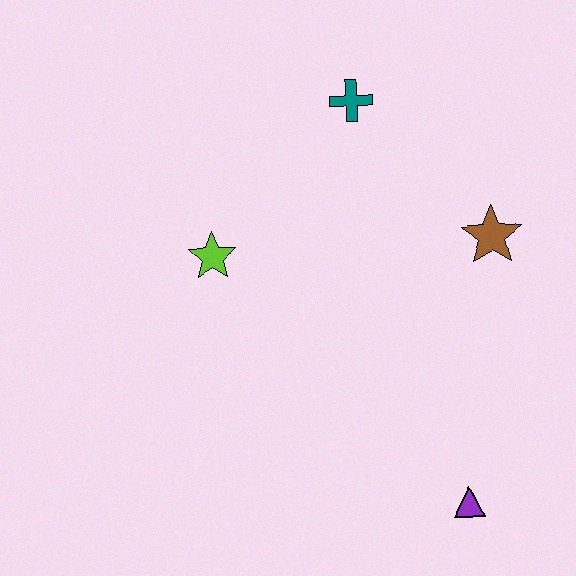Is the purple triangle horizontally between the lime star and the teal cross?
No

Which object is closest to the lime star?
The teal cross is closest to the lime star.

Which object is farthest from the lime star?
The purple triangle is farthest from the lime star.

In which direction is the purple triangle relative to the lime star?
The purple triangle is below the lime star.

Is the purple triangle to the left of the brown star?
Yes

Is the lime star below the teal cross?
Yes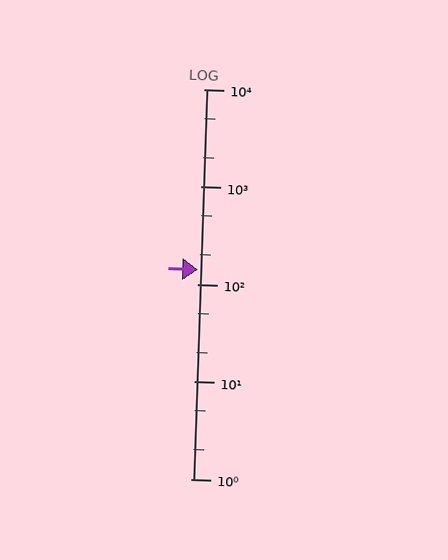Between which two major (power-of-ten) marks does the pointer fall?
The pointer is between 100 and 1000.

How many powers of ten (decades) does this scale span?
The scale spans 4 decades, from 1 to 10000.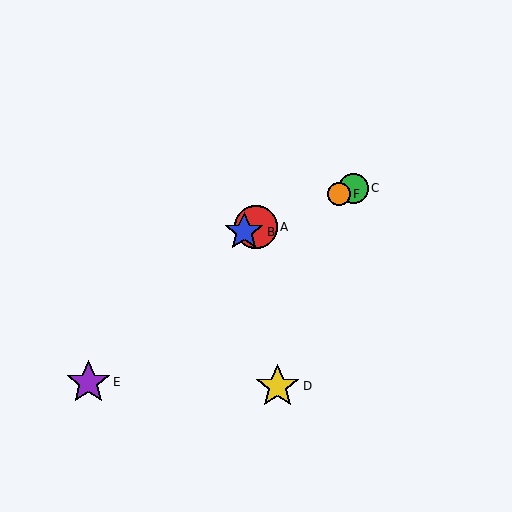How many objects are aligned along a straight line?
4 objects (A, B, C, F) are aligned along a straight line.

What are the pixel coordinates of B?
Object B is at (244, 232).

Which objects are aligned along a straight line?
Objects A, B, C, F are aligned along a straight line.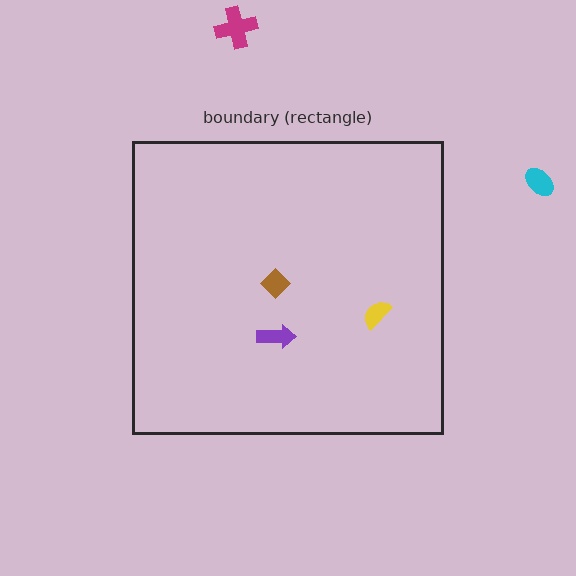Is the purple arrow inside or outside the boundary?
Inside.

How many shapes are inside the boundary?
3 inside, 2 outside.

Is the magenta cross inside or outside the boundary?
Outside.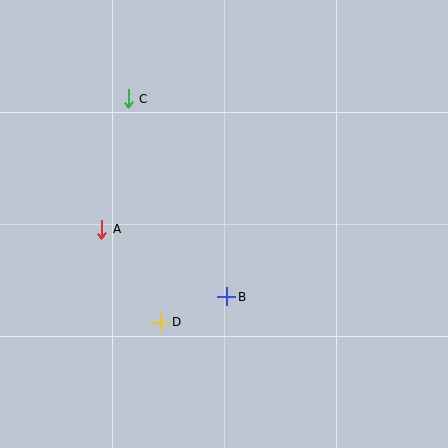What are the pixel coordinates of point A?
Point A is at (102, 229).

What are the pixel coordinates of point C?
Point C is at (128, 99).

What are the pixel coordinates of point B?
Point B is at (227, 297).